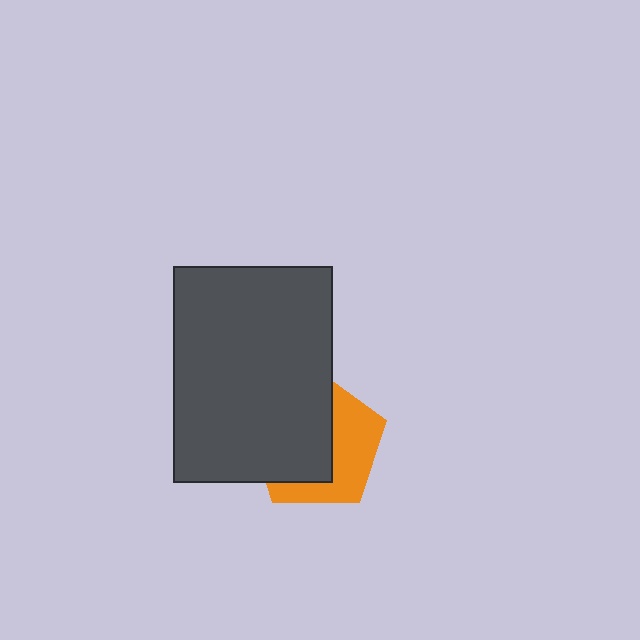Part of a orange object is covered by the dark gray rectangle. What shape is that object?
It is a pentagon.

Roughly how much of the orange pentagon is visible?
A small part of it is visible (roughly 43%).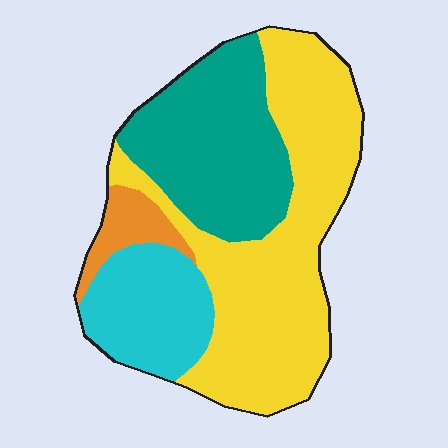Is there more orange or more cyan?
Cyan.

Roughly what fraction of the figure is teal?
Teal takes up about one quarter (1/4) of the figure.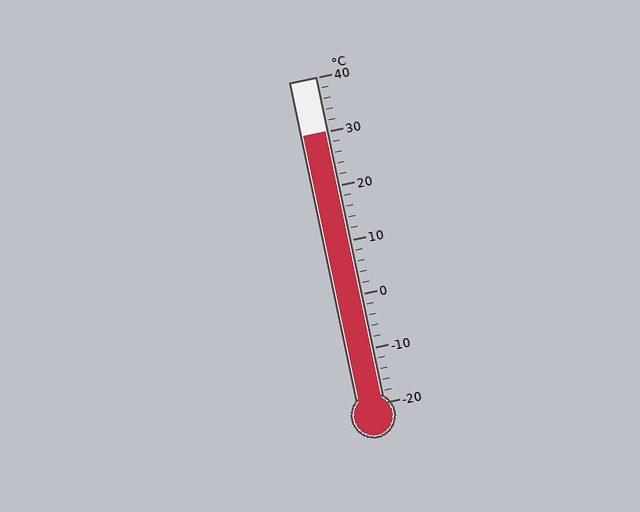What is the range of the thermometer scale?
The thermometer scale ranges from -20°C to 40°C.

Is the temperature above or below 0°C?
The temperature is above 0°C.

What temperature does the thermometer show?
The thermometer shows approximately 30°C.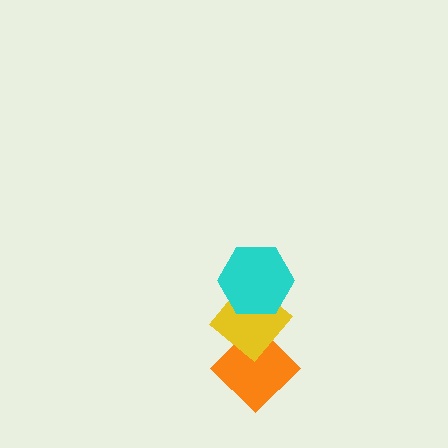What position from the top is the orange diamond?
The orange diamond is 3rd from the top.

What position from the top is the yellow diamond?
The yellow diamond is 2nd from the top.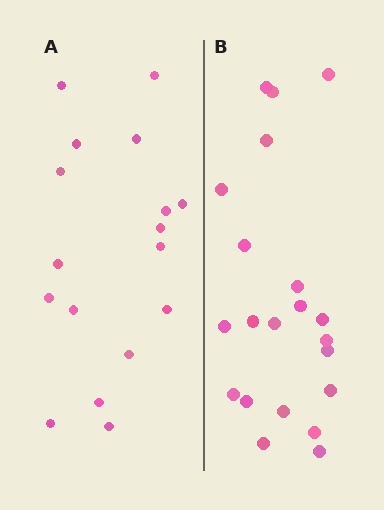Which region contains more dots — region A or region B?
Region B (the right region) has more dots.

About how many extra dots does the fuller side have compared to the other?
Region B has about 4 more dots than region A.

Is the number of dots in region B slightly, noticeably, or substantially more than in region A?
Region B has only slightly more — the two regions are fairly close. The ratio is roughly 1.2 to 1.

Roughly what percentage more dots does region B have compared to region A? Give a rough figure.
About 25% more.